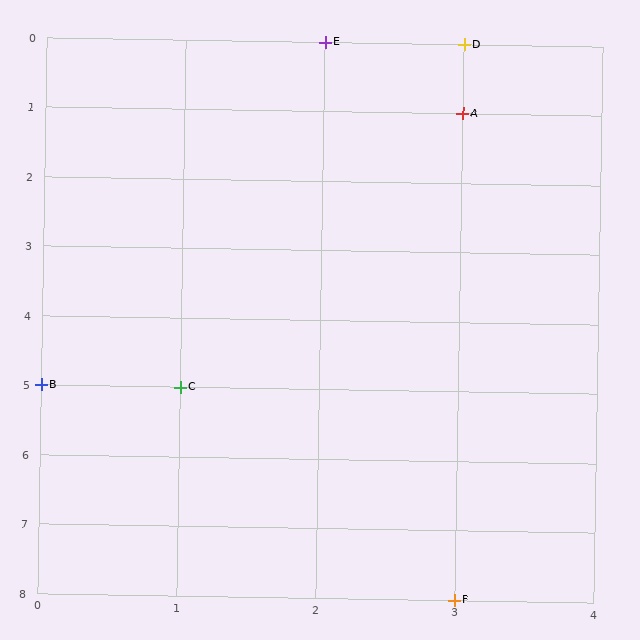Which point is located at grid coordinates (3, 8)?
Point F is at (3, 8).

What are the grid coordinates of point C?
Point C is at grid coordinates (1, 5).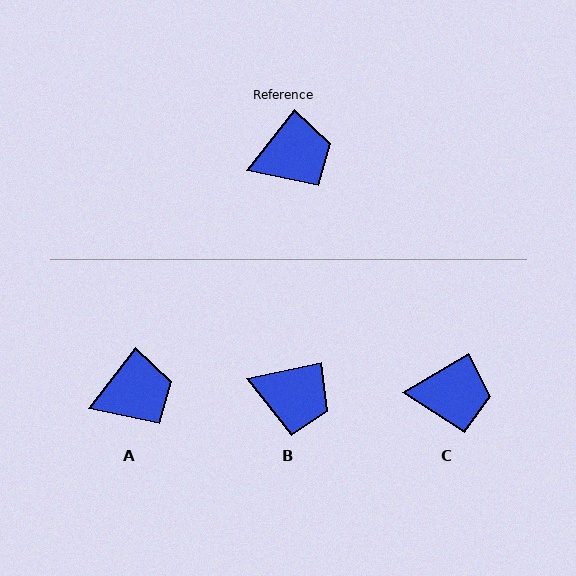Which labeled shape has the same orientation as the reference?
A.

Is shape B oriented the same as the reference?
No, it is off by about 40 degrees.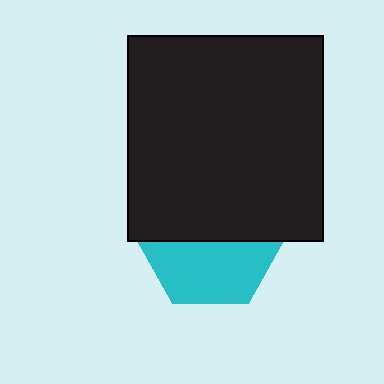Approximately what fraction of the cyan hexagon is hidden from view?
Roughly 54% of the cyan hexagon is hidden behind the black rectangle.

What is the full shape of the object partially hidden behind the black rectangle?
The partially hidden object is a cyan hexagon.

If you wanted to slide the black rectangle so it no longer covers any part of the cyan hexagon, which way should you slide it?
Slide it up — that is the most direct way to separate the two shapes.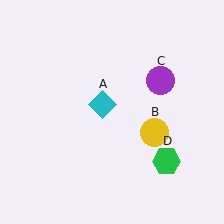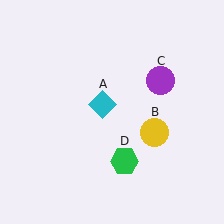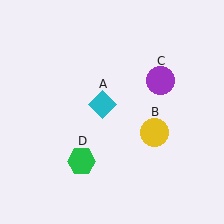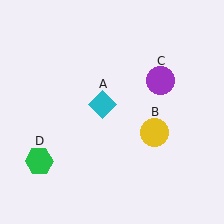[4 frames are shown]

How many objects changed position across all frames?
1 object changed position: green hexagon (object D).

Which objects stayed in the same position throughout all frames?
Cyan diamond (object A) and yellow circle (object B) and purple circle (object C) remained stationary.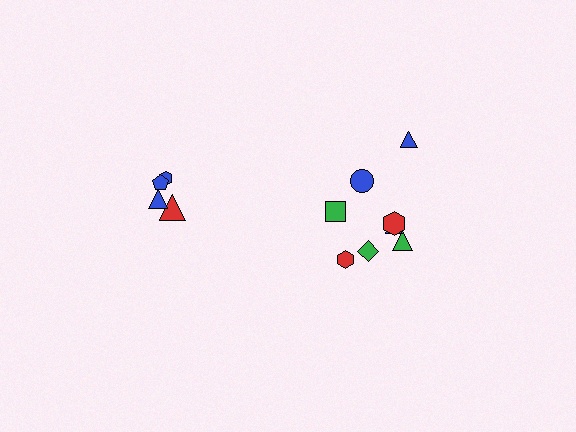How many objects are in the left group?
There are 4 objects.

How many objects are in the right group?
There are 8 objects.